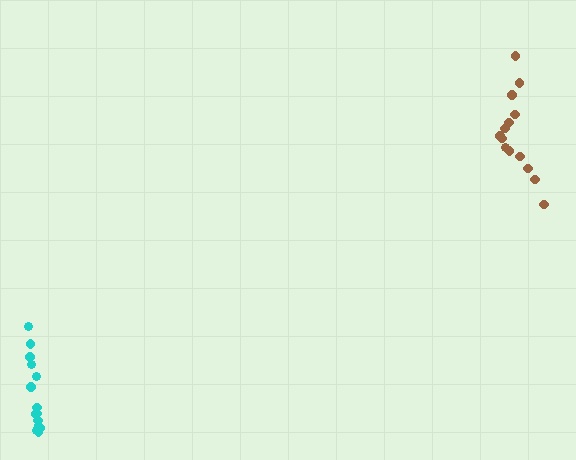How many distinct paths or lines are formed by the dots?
There are 2 distinct paths.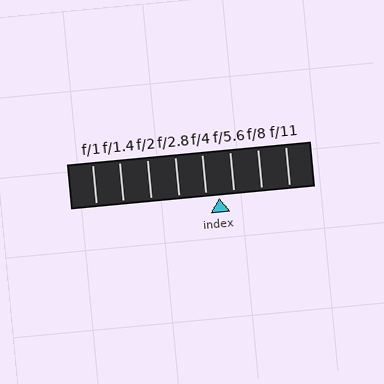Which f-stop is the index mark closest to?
The index mark is closest to f/4.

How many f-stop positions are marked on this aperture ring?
There are 8 f-stop positions marked.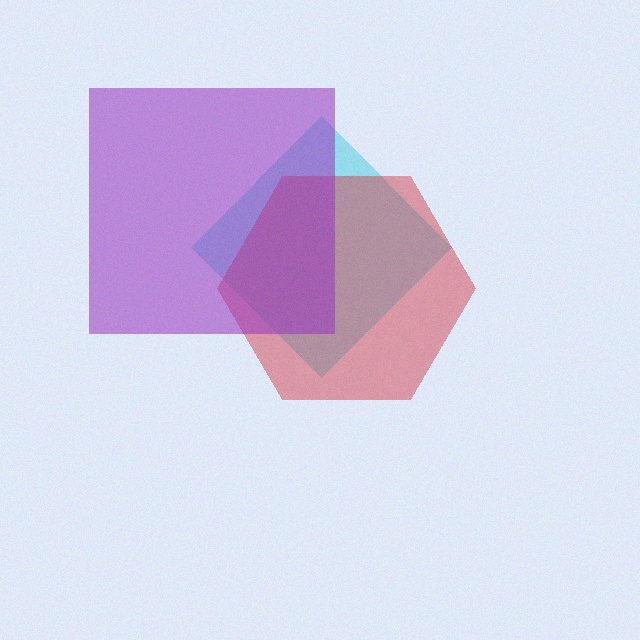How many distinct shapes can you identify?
There are 3 distinct shapes: a cyan diamond, a red hexagon, a purple square.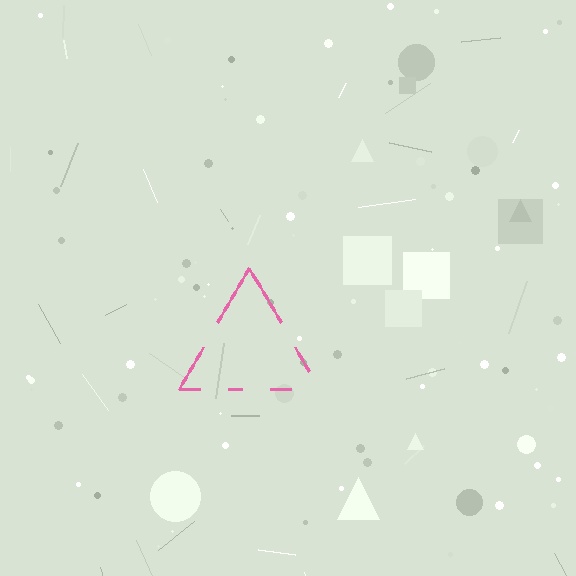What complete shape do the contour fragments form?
The contour fragments form a triangle.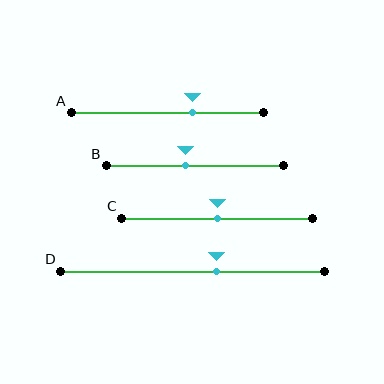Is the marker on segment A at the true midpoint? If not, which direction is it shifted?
No, the marker on segment A is shifted to the right by about 13% of the segment length.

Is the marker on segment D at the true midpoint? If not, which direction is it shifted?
No, the marker on segment D is shifted to the right by about 9% of the segment length.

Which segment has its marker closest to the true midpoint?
Segment C has its marker closest to the true midpoint.